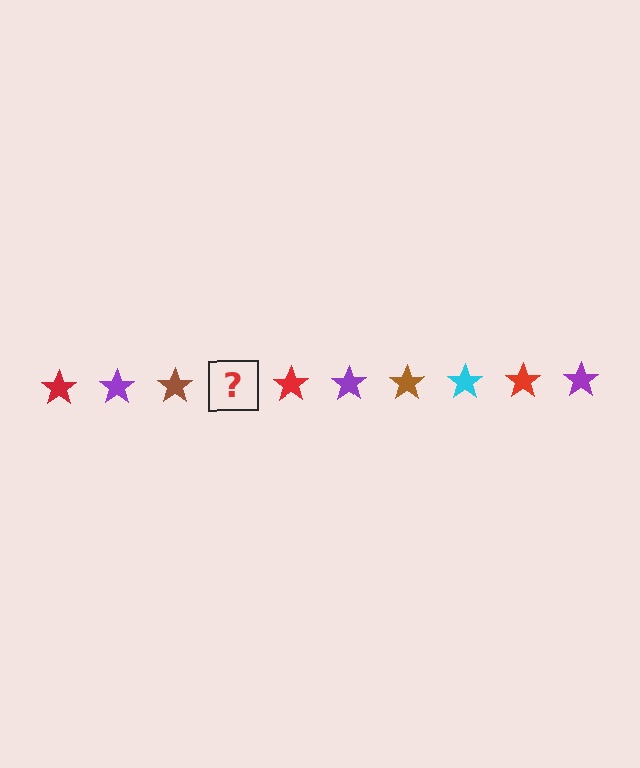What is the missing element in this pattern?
The missing element is a cyan star.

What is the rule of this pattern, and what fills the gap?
The rule is that the pattern cycles through red, purple, brown, cyan stars. The gap should be filled with a cyan star.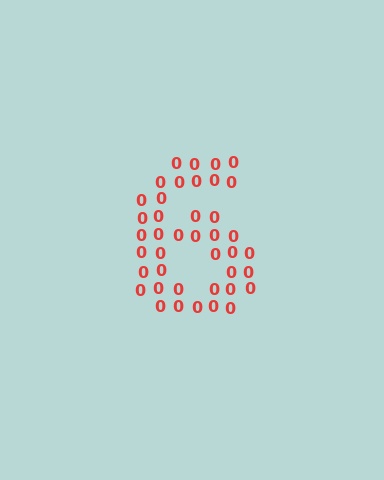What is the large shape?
The large shape is the digit 6.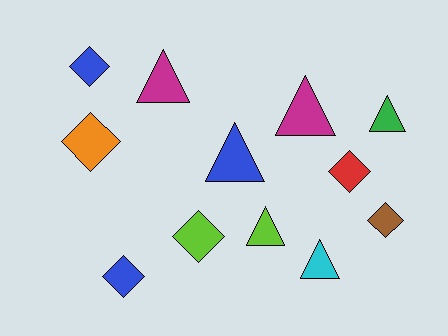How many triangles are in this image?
There are 6 triangles.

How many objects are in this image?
There are 12 objects.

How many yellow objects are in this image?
There are no yellow objects.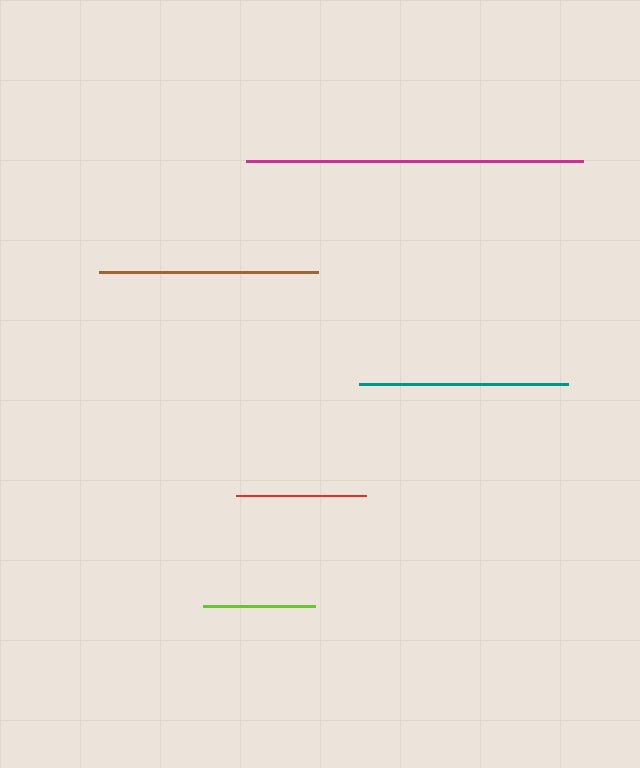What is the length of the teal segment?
The teal segment is approximately 209 pixels long.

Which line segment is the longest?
The magenta line is the longest at approximately 337 pixels.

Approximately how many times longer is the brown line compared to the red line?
The brown line is approximately 1.7 times the length of the red line.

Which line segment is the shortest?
The lime line is the shortest at approximately 112 pixels.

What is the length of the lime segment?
The lime segment is approximately 112 pixels long.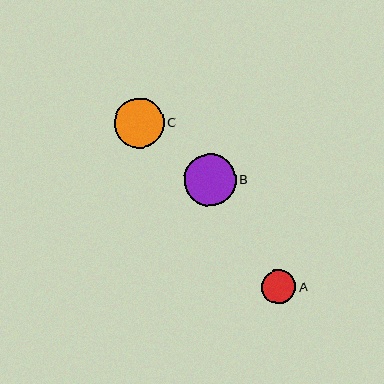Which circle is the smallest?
Circle A is the smallest with a size of approximately 34 pixels.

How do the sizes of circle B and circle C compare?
Circle B and circle C are approximately the same size.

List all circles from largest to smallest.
From largest to smallest: B, C, A.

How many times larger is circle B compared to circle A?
Circle B is approximately 1.5 times the size of circle A.